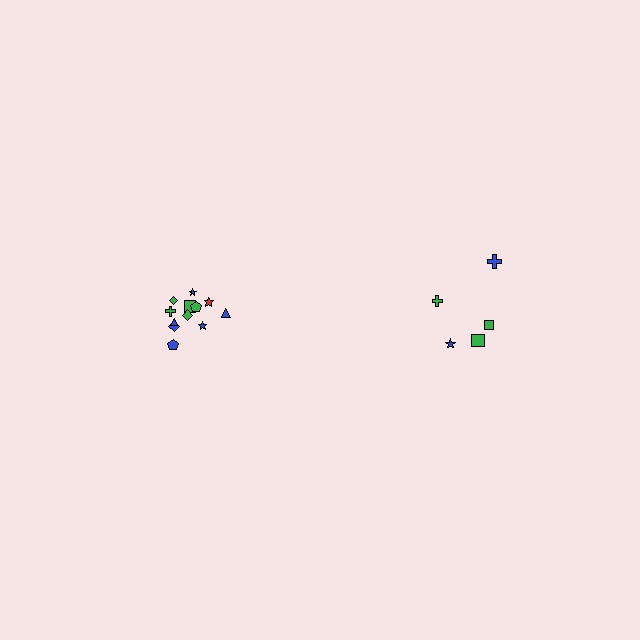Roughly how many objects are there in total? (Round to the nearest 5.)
Roughly 15 objects in total.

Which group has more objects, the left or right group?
The left group.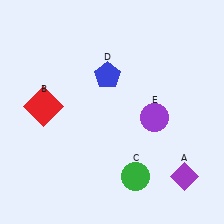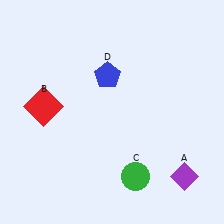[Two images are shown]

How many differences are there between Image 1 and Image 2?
There is 1 difference between the two images.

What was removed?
The purple circle (E) was removed in Image 2.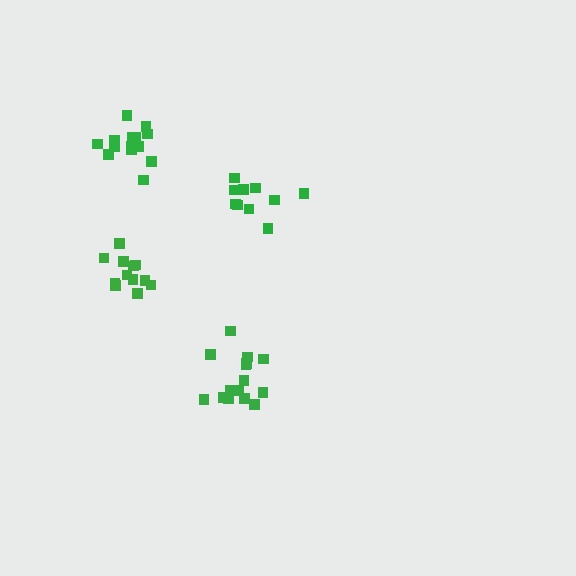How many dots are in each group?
Group 1: 10 dots, Group 2: 14 dots, Group 3: 12 dots, Group 4: 15 dots (51 total).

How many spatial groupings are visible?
There are 4 spatial groupings.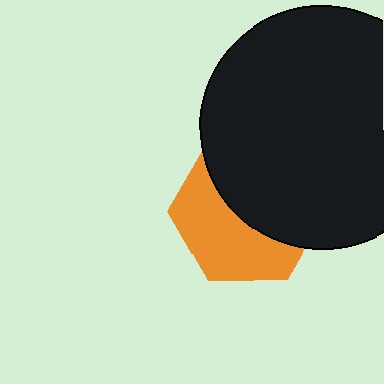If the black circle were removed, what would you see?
You would see the complete orange hexagon.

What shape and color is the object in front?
The object in front is a black circle.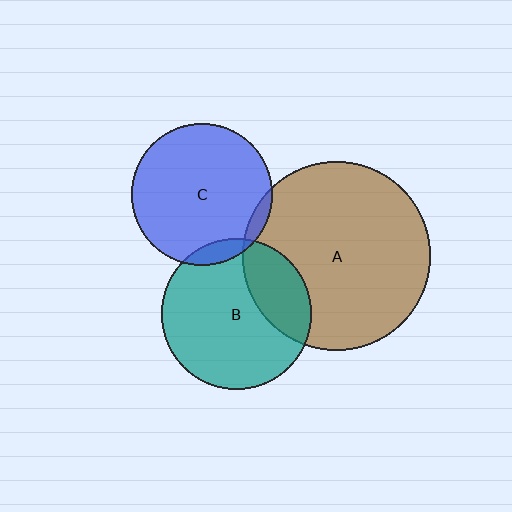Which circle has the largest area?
Circle A (brown).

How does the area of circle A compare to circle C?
Approximately 1.8 times.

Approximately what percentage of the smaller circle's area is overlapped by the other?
Approximately 5%.